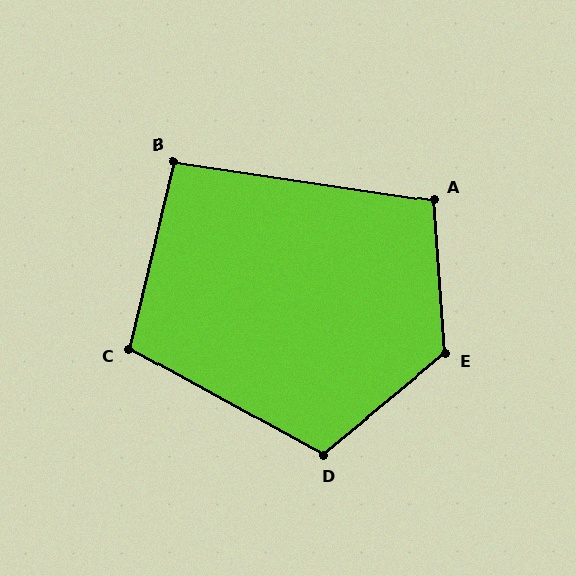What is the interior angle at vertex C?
Approximately 105 degrees (obtuse).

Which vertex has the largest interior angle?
E, at approximately 125 degrees.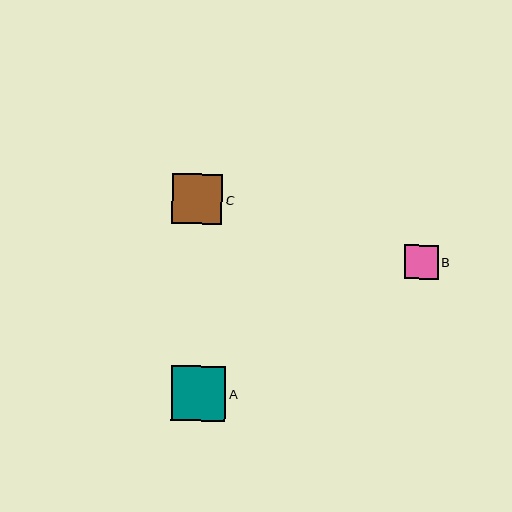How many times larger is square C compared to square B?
Square C is approximately 1.5 times the size of square B.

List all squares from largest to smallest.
From largest to smallest: A, C, B.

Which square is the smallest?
Square B is the smallest with a size of approximately 34 pixels.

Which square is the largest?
Square A is the largest with a size of approximately 55 pixels.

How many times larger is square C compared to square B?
Square C is approximately 1.5 times the size of square B.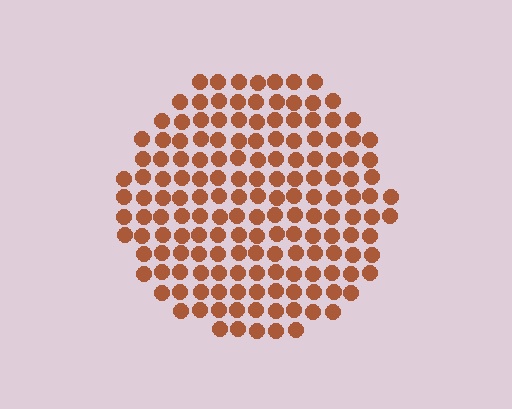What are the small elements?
The small elements are circles.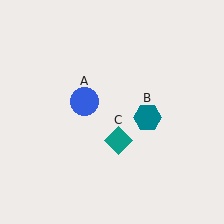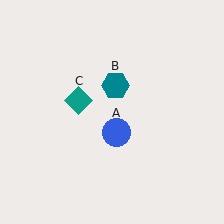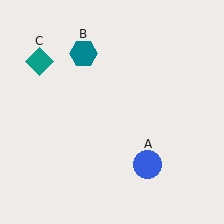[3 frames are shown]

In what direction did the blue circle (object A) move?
The blue circle (object A) moved down and to the right.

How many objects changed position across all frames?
3 objects changed position: blue circle (object A), teal hexagon (object B), teal diamond (object C).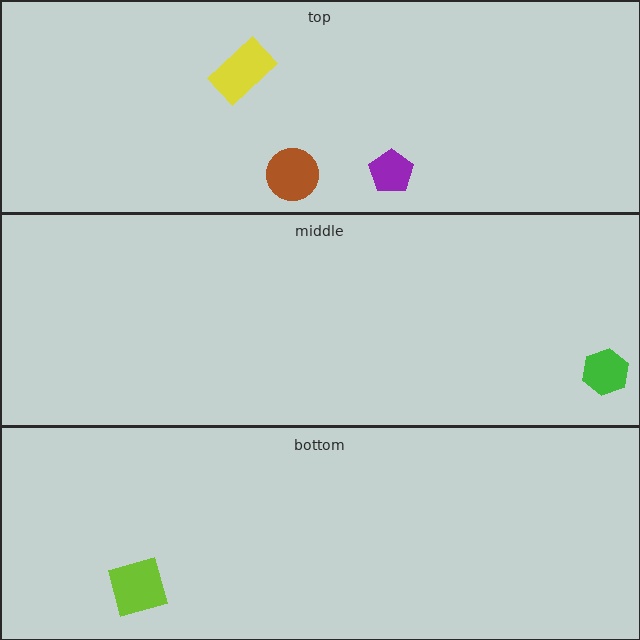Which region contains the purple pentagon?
The top region.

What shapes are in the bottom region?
The lime square.